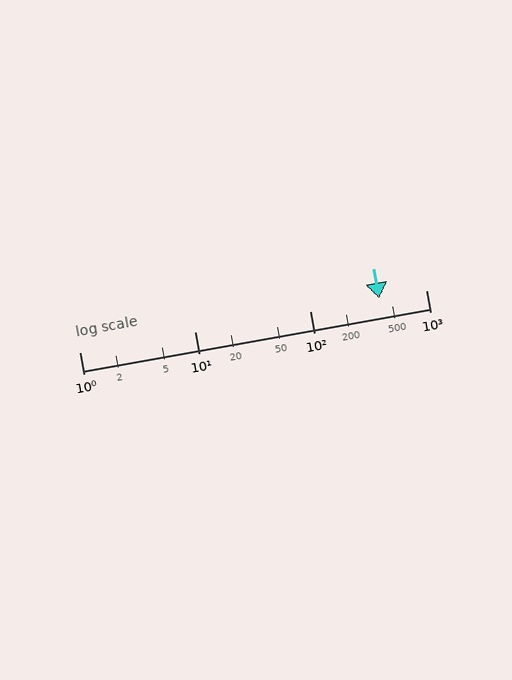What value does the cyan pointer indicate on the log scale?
The pointer indicates approximately 390.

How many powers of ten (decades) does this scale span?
The scale spans 3 decades, from 1 to 1000.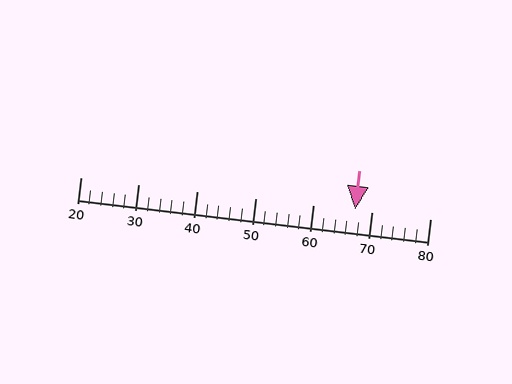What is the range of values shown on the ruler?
The ruler shows values from 20 to 80.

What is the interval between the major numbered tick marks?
The major tick marks are spaced 10 units apart.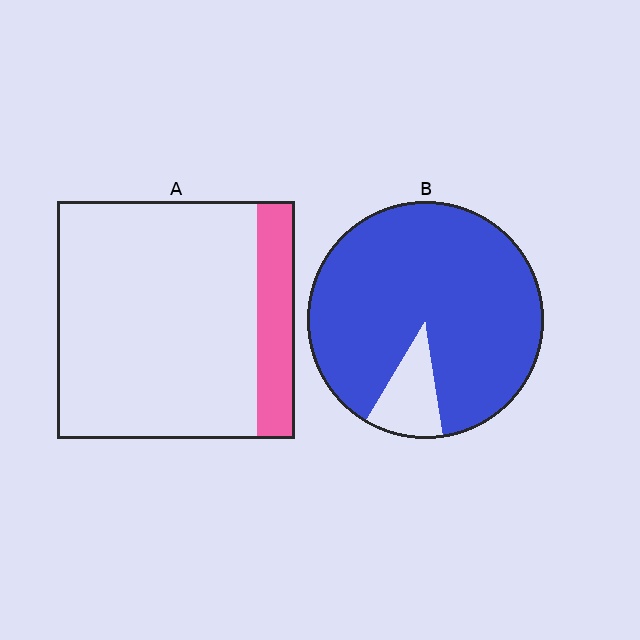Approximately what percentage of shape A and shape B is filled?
A is approximately 15% and B is approximately 90%.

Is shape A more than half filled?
No.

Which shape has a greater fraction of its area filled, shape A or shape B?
Shape B.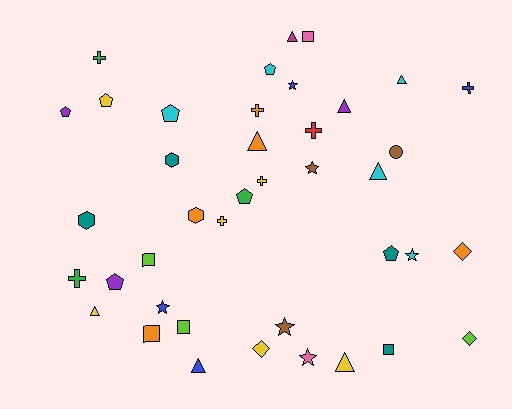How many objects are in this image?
There are 40 objects.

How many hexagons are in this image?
There are 3 hexagons.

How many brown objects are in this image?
There are 3 brown objects.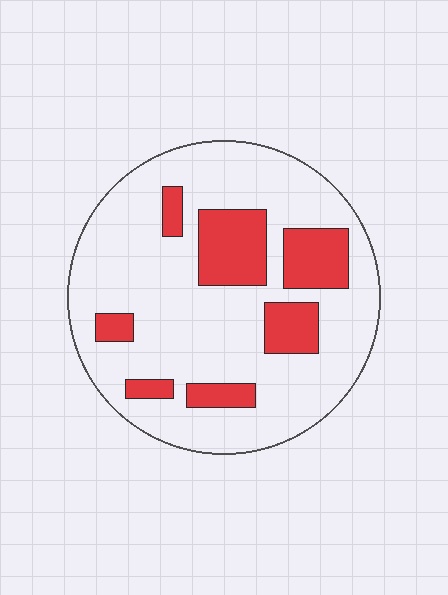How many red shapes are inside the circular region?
7.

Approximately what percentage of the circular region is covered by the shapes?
Approximately 20%.